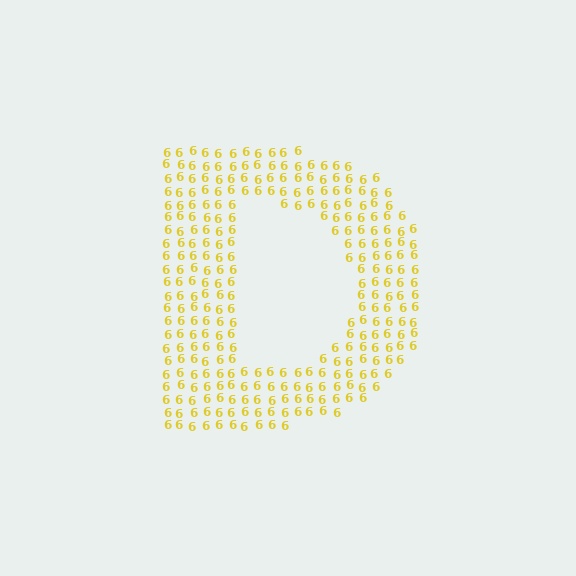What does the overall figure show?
The overall figure shows the letter D.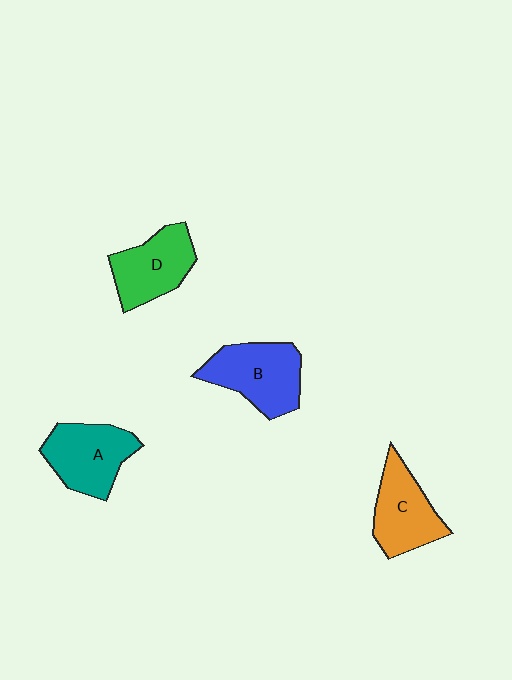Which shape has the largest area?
Shape B (blue).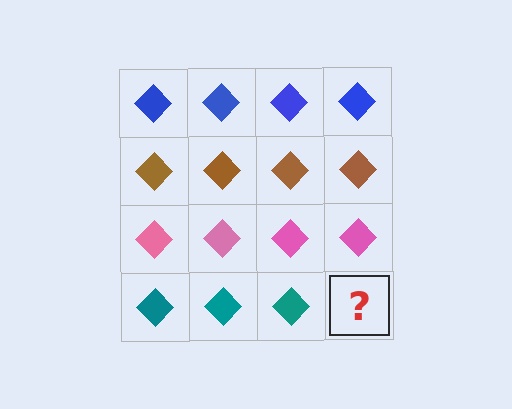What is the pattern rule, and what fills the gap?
The rule is that each row has a consistent color. The gap should be filled with a teal diamond.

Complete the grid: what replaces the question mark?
The question mark should be replaced with a teal diamond.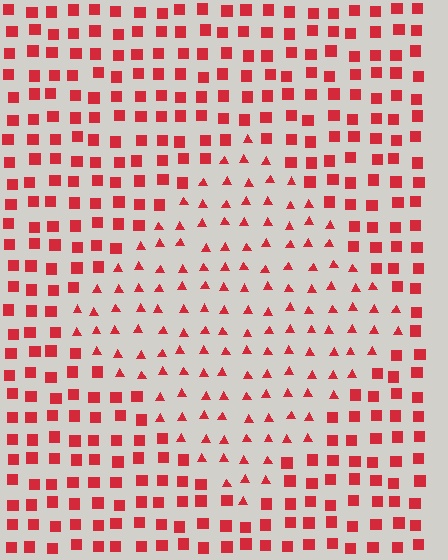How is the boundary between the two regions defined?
The boundary is defined by a change in element shape: triangles inside vs. squares outside. All elements share the same color and spacing.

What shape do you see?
I see a diamond.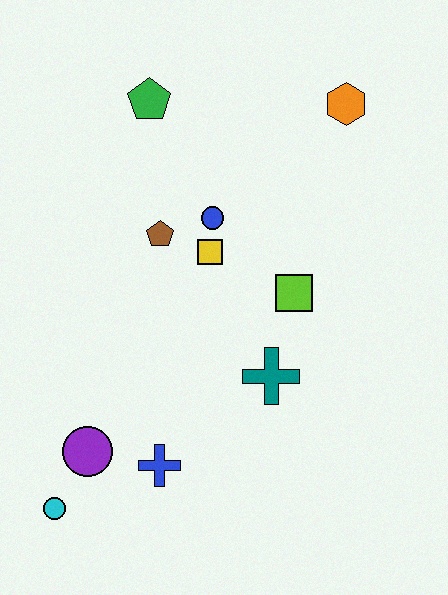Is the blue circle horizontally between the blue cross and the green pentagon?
No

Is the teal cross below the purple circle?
No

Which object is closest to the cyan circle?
The purple circle is closest to the cyan circle.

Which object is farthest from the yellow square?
The cyan circle is farthest from the yellow square.